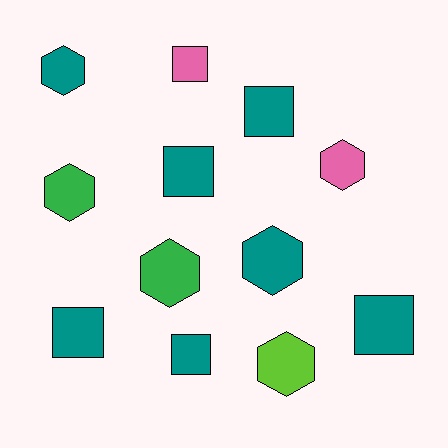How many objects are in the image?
There are 12 objects.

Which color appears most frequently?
Teal, with 7 objects.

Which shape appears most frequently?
Hexagon, with 6 objects.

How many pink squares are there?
There is 1 pink square.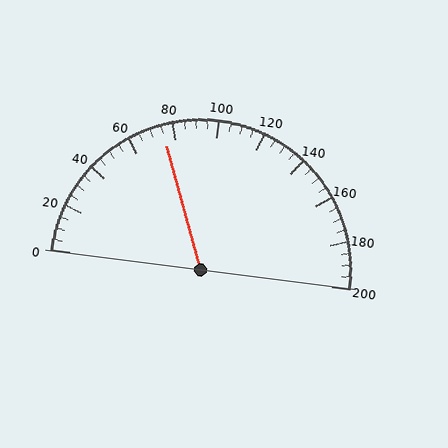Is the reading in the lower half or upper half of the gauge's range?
The reading is in the lower half of the range (0 to 200).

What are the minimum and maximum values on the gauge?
The gauge ranges from 0 to 200.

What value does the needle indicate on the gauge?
The needle indicates approximately 75.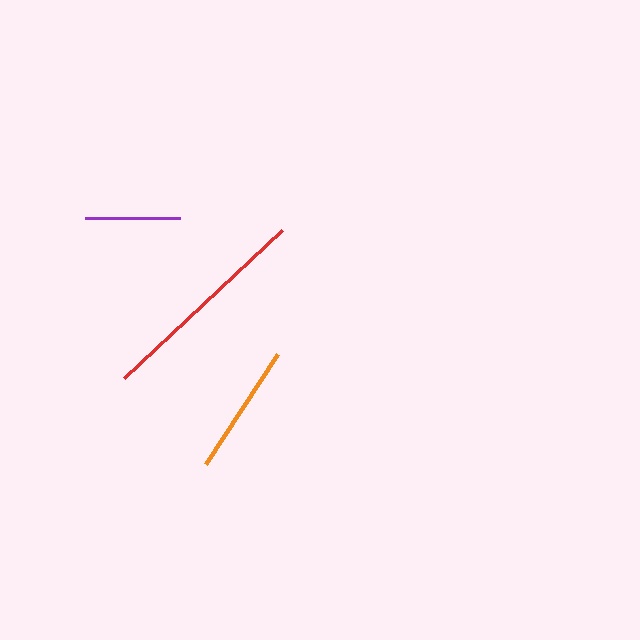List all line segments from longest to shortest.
From longest to shortest: red, orange, purple.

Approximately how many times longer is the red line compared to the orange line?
The red line is approximately 1.6 times the length of the orange line.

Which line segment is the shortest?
The purple line is the shortest at approximately 94 pixels.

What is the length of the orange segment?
The orange segment is approximately 132 pixels long.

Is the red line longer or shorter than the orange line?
The red line is longer than the orange line.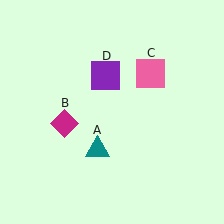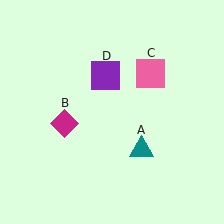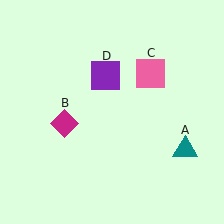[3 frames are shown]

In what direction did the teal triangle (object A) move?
The teal triangle (object A) moved right.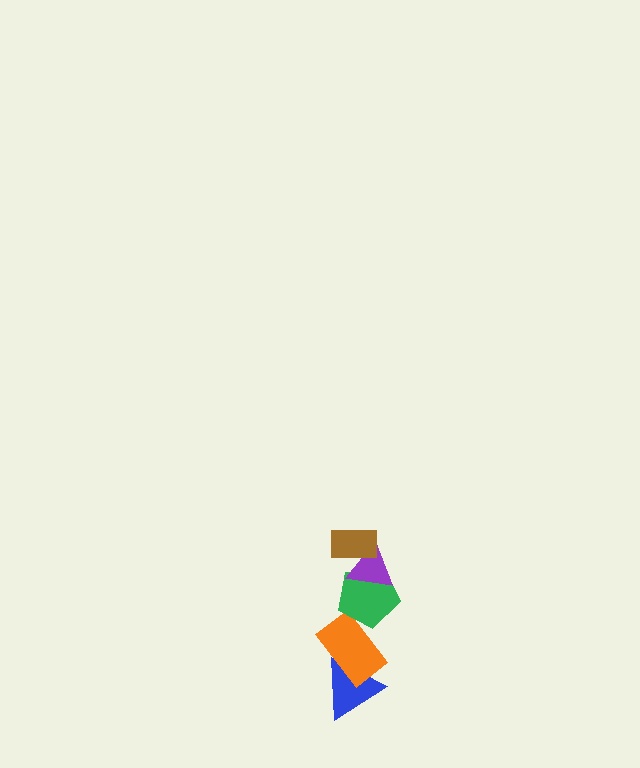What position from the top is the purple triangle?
The purple triangle is 2nd from the top.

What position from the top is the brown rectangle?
The brown rectangle is 1st from the top.